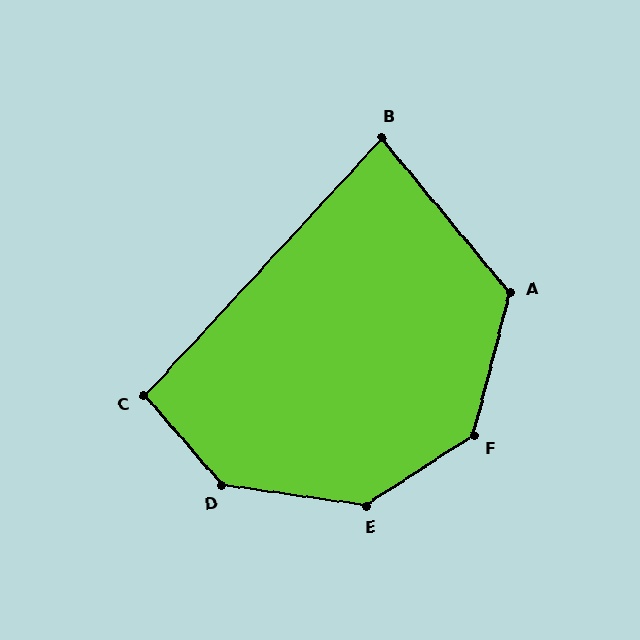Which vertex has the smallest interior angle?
B, at approximately 82 degrees.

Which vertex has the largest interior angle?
D, at approximately 140 degrees.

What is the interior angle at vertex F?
Approximately 138 degrees (obtuse).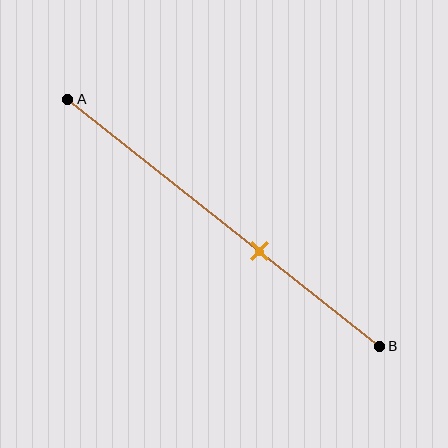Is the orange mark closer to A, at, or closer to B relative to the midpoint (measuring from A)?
The orange mark is closer to point B than the midpoint of segment AB.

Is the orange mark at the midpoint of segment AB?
No, the mark is at about 60% from A, not at the 50% midpoint.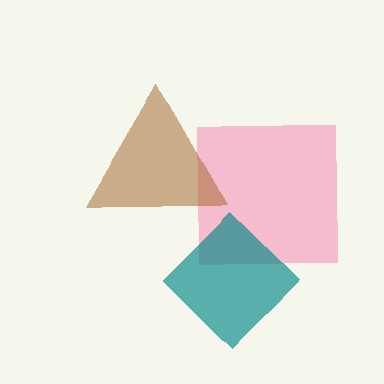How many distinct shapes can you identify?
There are 3 distinct shapes: a pink square, a teal diamond, a brown triangle.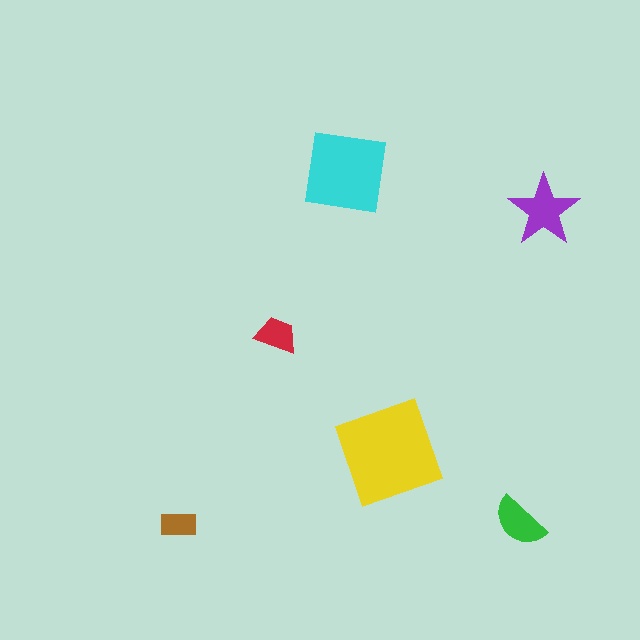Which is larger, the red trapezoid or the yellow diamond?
The yellow diamond.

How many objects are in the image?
There are 6 objects in the image.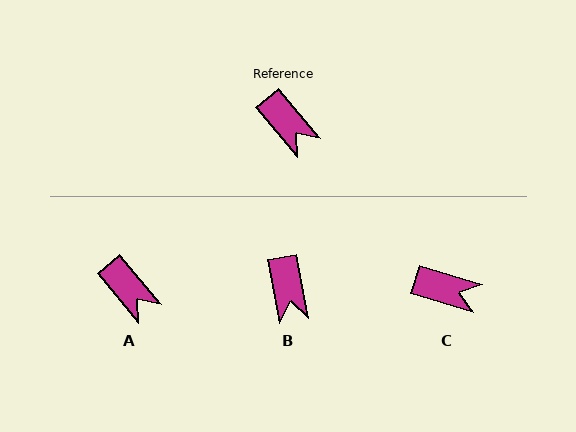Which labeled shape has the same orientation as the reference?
A.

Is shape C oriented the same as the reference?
No, it is off by about 33 degrees.